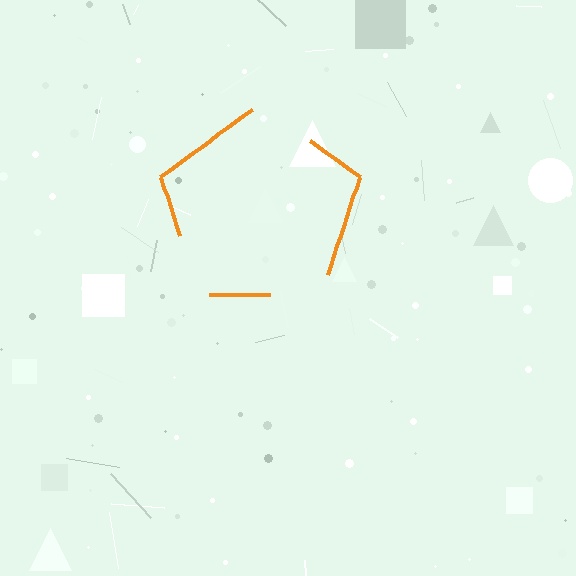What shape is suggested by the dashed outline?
The dashed outline suggests a pentagon.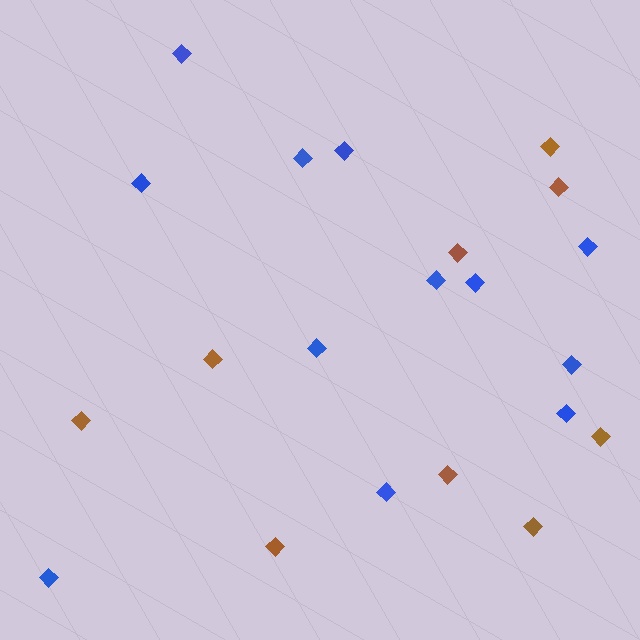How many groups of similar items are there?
There are 2 groups: one group of blue diamonds (12) and one group of brown diamonds (9).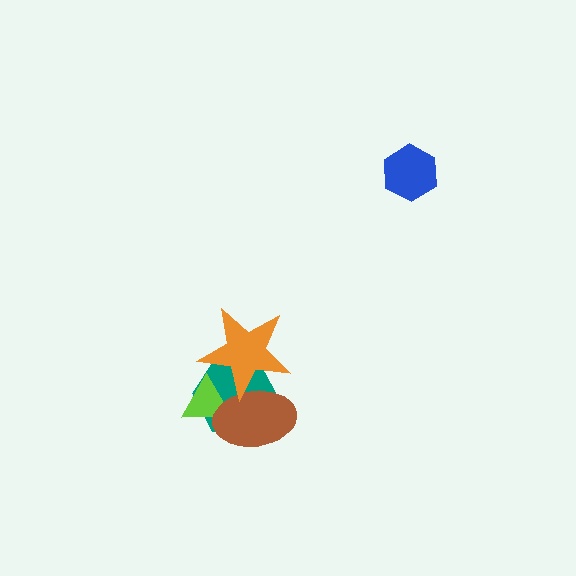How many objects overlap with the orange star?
3 objects overlap with the orange star.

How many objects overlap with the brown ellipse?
3 objects overlap with the brown ellipse.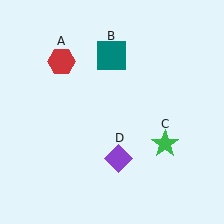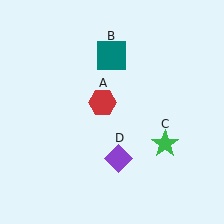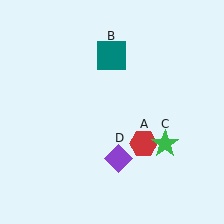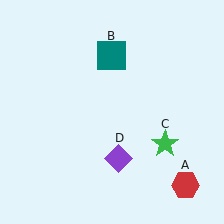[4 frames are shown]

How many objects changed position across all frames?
1 object changed position: red hexagon (object A).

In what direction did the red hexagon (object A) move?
The red hexagon (object A) moved down and to the right.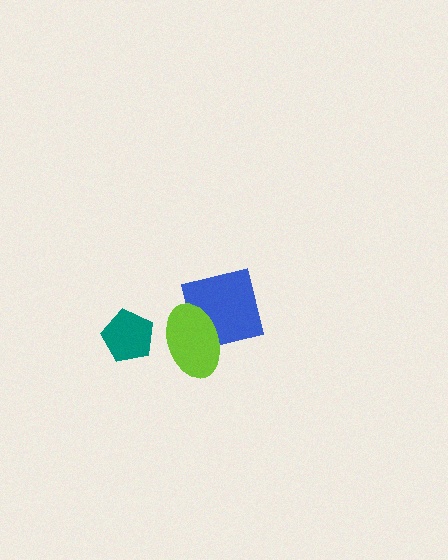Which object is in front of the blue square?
The lime ellipse is in front of the blue square.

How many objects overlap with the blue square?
1 object overlaps with the blue square.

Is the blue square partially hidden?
Yes, it is partially covered by another shape.